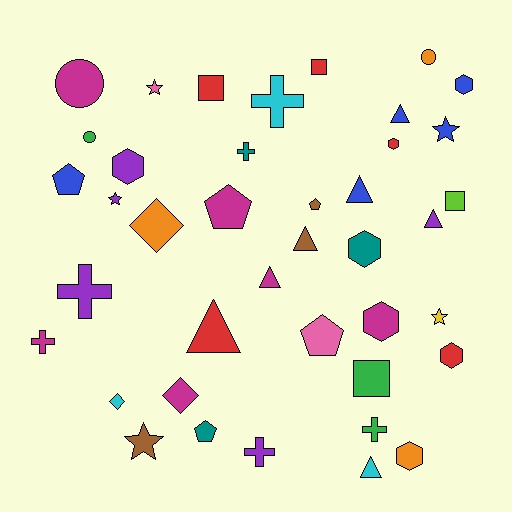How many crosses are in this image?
There are 6 crosses.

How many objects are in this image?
There are 40 objects.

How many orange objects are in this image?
There are 3 orange objects.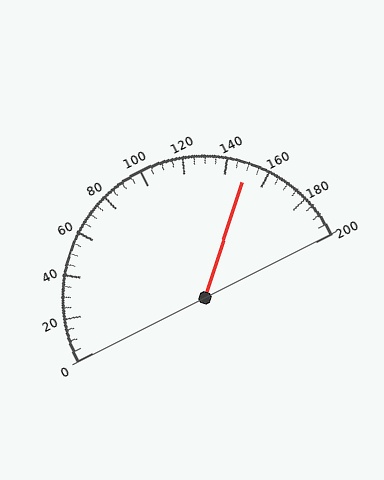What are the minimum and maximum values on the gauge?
The gauge ranges from 0 to 200.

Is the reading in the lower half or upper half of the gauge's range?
The reading is in the upper half of the range (0 to 200).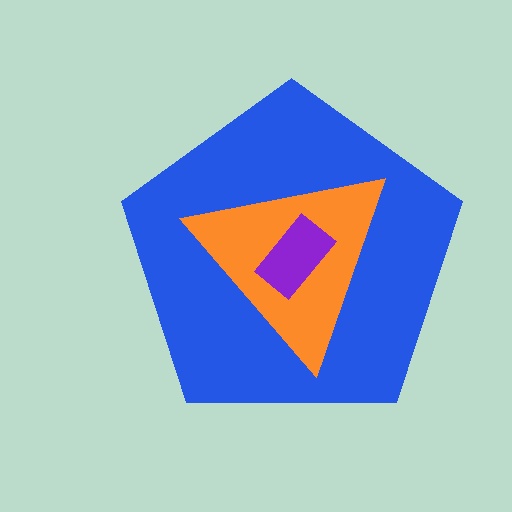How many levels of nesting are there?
3.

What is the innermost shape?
The purple rectangle.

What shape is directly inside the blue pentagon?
The orange triangle.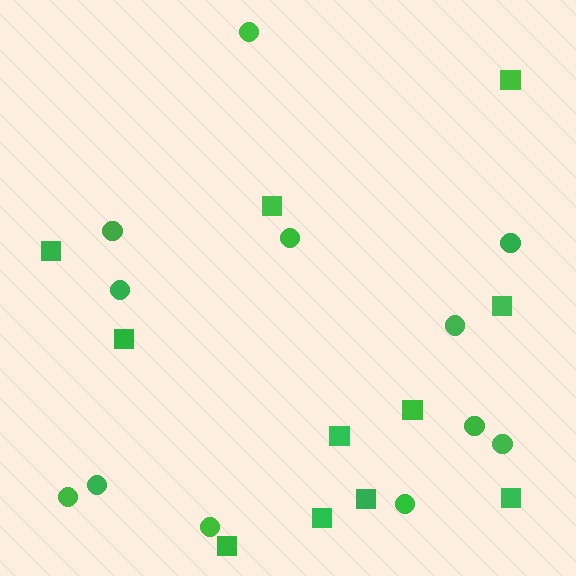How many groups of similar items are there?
There are 2 groups: one group of squares (11) and one group of circles (12).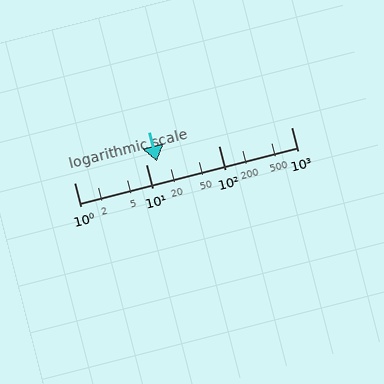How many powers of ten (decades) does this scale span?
The scale spans 3 decades, from 1 to 1000.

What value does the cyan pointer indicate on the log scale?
The pointer indicates approximately 14.